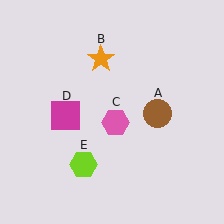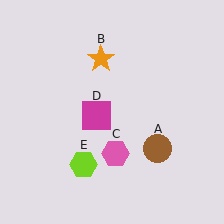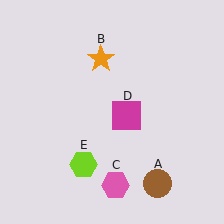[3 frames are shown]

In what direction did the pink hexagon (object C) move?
The pink hexagon (object C) moved down.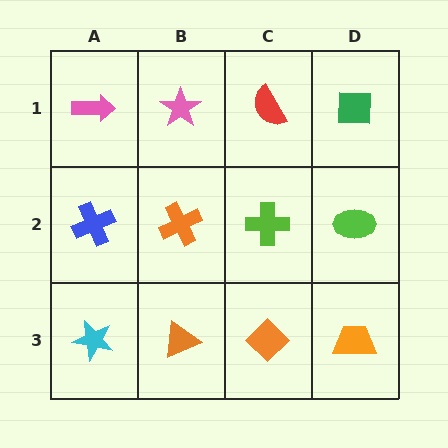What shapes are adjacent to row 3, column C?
A lime cross (row 2, column C), an orange triangle (row 3, column B), an orange trapezoid (row 3, column D).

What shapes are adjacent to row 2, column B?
A pink star (row 1, column B), an orange triangle (row 3, column B), a blue cross (row 2, column A), a lime cross (row 2, column C).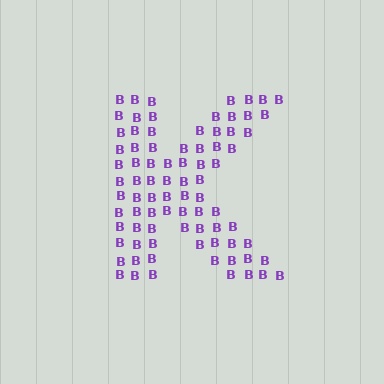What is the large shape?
The large shape is the letter K.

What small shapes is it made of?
It is made of small letter B's.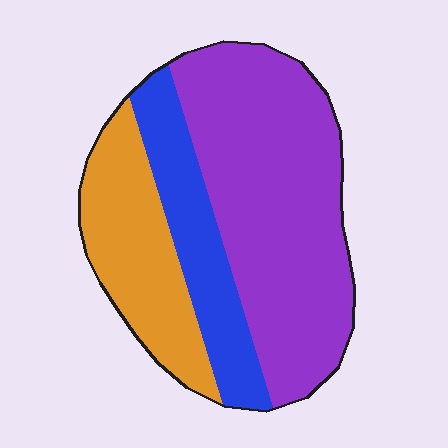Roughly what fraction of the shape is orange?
Orange takes up about one quarter (1/4) of the shape.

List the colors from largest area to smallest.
From largest to smallest: purple, orange, blue.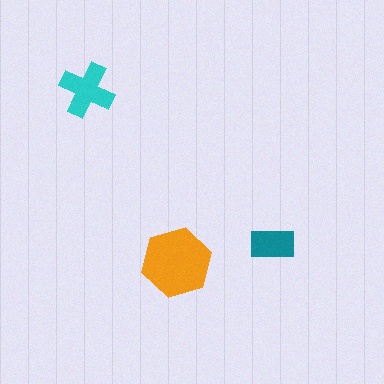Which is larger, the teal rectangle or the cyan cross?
The cyan cross.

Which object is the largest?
The orange hexagon.